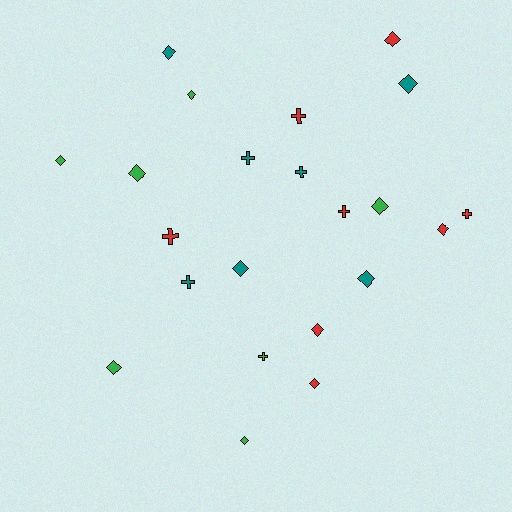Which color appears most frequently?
Red, with 8 objects.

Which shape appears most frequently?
Diamond, with 14 objects.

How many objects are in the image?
There are 22 objects.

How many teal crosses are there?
There are 3 teal crosses.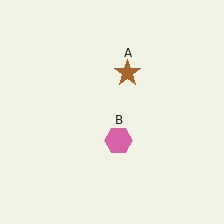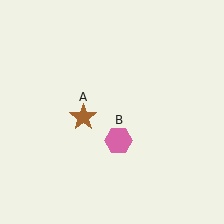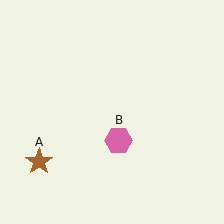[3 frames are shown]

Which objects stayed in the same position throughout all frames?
Pink hexagon (object B) remained stationary.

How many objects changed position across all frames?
1 object changed position: brown star (object A).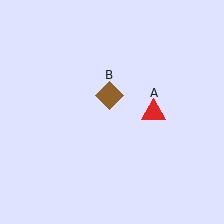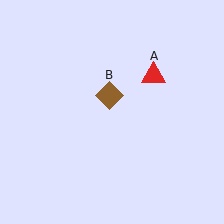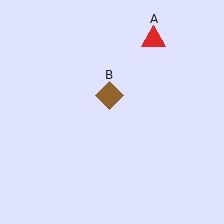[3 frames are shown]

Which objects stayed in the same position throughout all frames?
Brown diamond (object B) remained stationary.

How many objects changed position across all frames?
1 object changed position: red triangle (object A).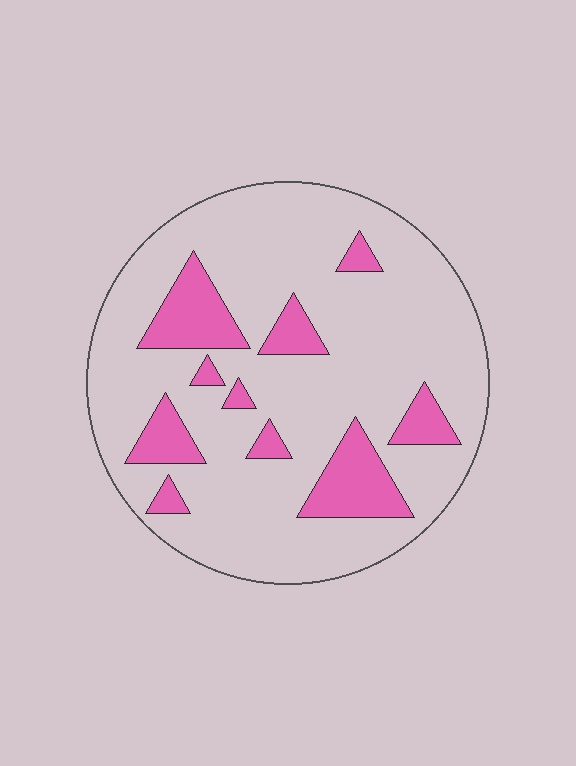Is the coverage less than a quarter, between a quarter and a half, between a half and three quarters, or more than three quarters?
Less than a quarter.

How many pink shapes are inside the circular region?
10.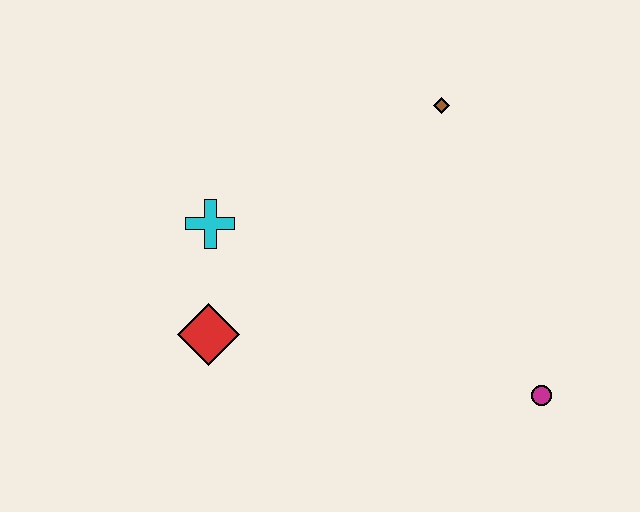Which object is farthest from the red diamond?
The magenta circle is farthest from the red diamond.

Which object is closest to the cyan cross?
The red diamond is closest to the cyan cross.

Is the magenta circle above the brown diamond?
No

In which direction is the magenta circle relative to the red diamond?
The magenta circle is to the right of the red diamond.